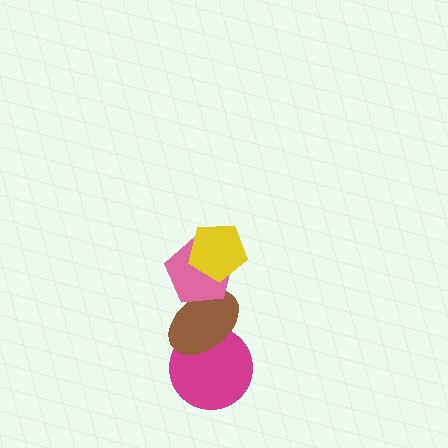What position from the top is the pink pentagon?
The pink pentagon is 2nd from the top.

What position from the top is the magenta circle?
The magenta circle is 4th from the top.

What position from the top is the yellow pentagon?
The yellow pentagon is 1st from the top.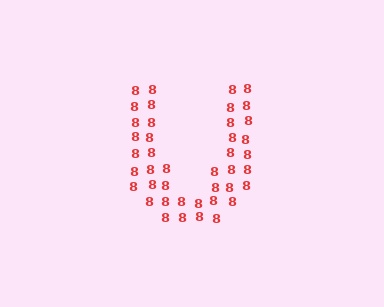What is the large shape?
The large shape is the letter U.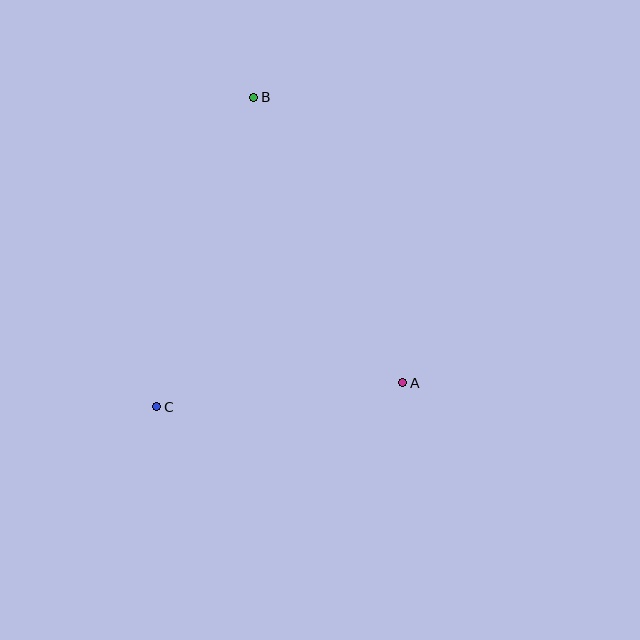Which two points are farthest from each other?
Points B and C are farthest from each other.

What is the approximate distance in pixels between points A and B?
The distance between A and B is approximately 322 pixels.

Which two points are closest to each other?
Points A and C are closest to each other.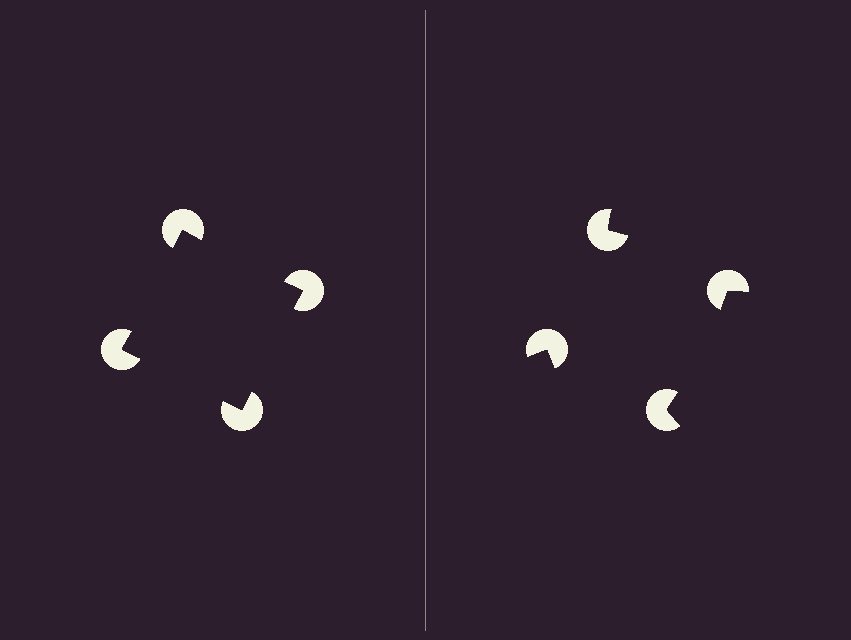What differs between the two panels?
The pac-man discs are positioned identically on both sides; only the wedge orientations differ. On the left they align to a square; on the right they are misaligned.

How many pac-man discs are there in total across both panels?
8 — 4 on each side.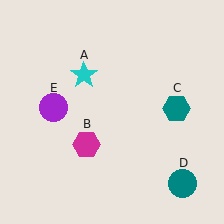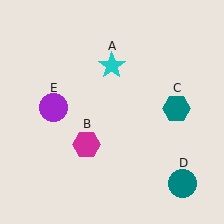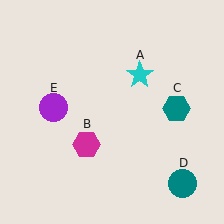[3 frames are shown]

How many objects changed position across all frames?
1 object changed position: cyan star (object A).